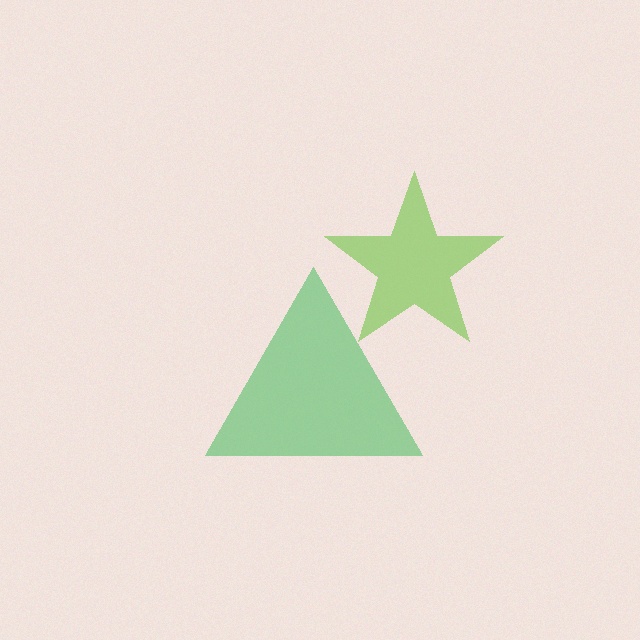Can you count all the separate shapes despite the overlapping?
Yes, there are 2 separate shapes.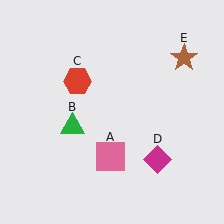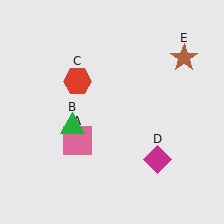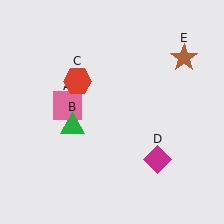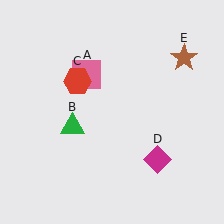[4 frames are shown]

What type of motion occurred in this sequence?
The pink square (object A) rotated clockwise around the center of the scene.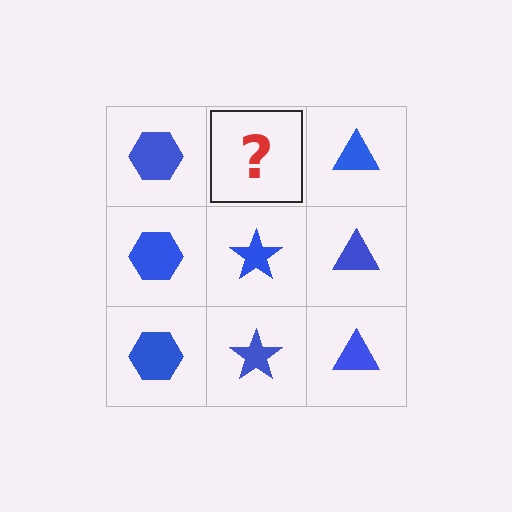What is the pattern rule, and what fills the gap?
The rule is that each column has a consistent shape. The gap should be filled with a blue star.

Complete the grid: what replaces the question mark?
The question mark should be replaced with a blue star.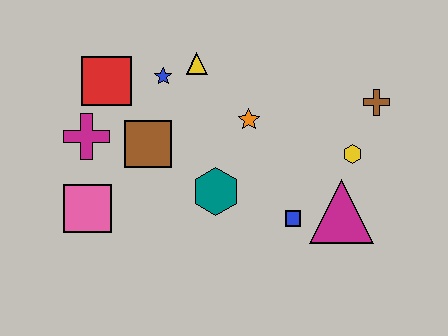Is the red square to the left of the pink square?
No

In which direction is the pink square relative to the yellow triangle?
The pink square is below the yellow triangle.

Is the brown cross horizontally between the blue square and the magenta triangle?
No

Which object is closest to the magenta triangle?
The blue square is closest to the magenta triangle.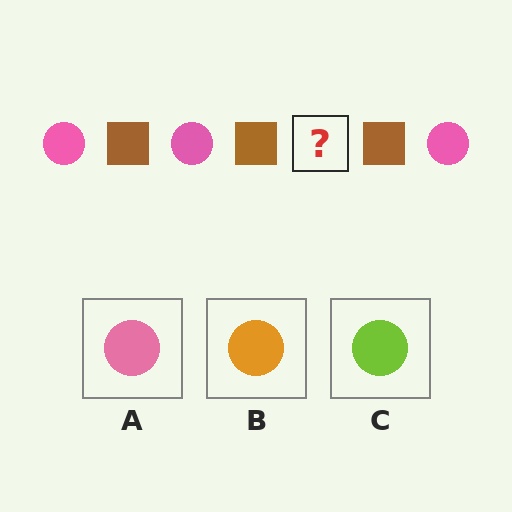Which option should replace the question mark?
Option A.